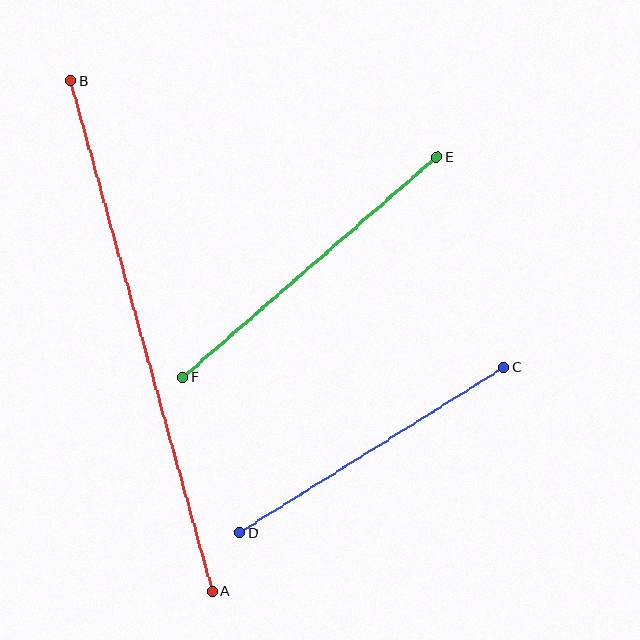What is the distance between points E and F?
The distance is approximately 336 pixels.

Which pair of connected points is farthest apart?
Points A and B are farthest apart.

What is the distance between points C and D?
The distance is approximately 311 pixels.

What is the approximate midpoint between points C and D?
The midpoint is at approximately (372, 450) pixels.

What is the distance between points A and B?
The distance is approximately 530 pixels.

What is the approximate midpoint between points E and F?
The midpoint is at approximately (310, 267) pixels.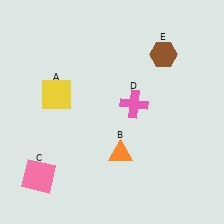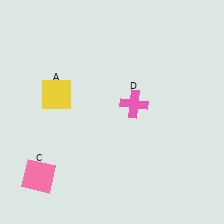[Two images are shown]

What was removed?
The orange triangle (B), the brown hexagon (E) were removed in Image 2.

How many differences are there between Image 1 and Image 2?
There are 2 differences between the two images.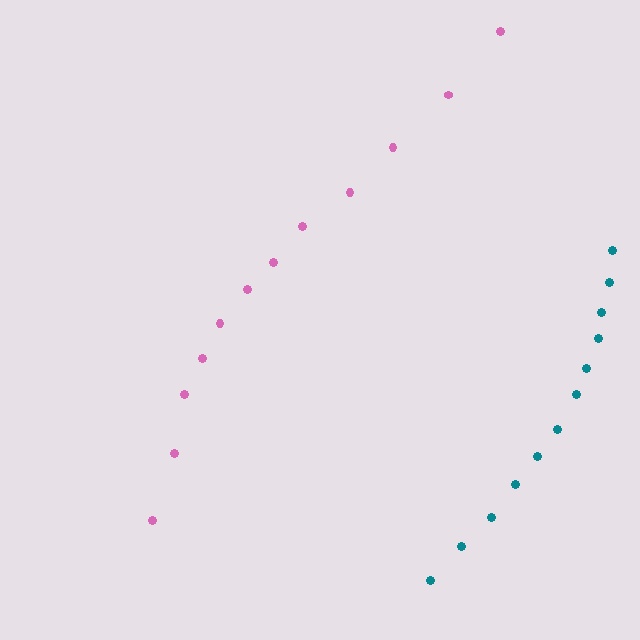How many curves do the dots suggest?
There are 2 distinct paths.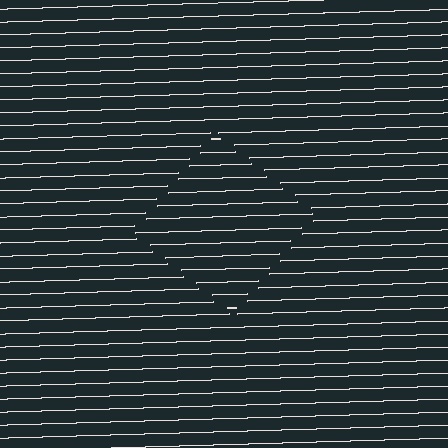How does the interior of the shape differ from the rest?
The interior of the shape contains the same grating, shifted by half a period — the contour is defined by the phase discontinuity where line-ends from the inner and outer gratings abut.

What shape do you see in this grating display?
An illusory square. The interior of the shape contains the same grating, shifted by half a period — the contour is defined by the phase discontinuity where line-ends from the inner and outer gratings abut.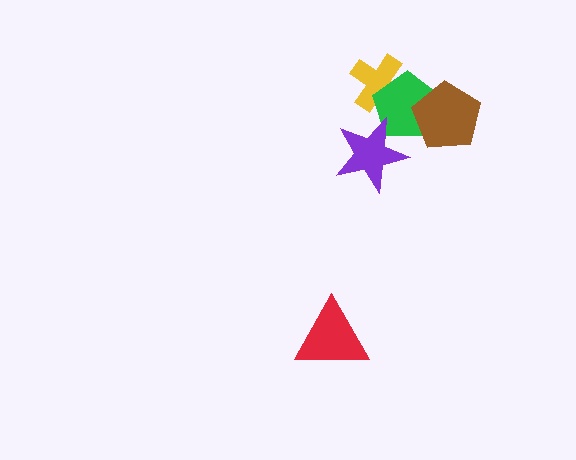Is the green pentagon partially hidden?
Yes, it is partially covered by another shape.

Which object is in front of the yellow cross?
The green pentagon is in front of the yellow cross.